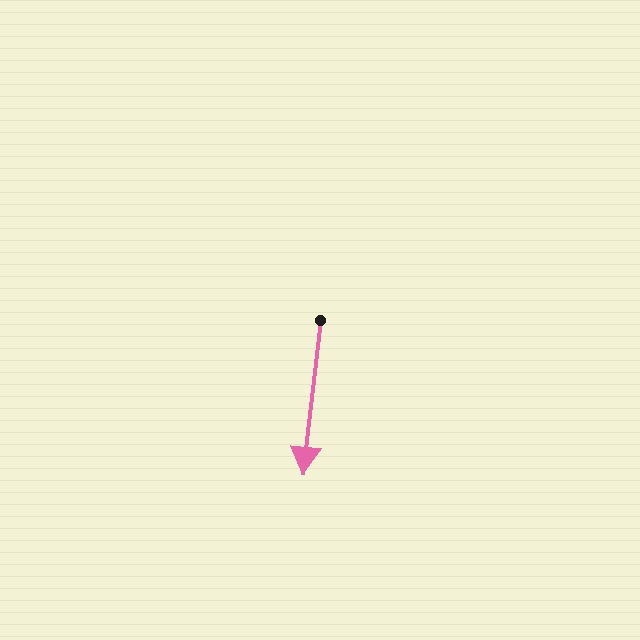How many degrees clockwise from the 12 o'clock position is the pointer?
Approximately 186 degrees.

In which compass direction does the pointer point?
South.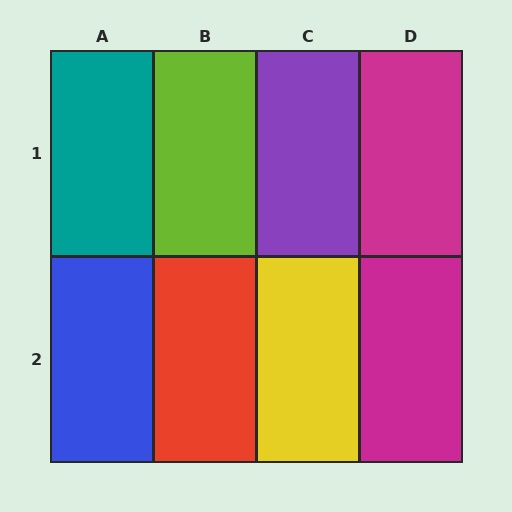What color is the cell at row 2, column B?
Red.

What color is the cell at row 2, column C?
Yellow.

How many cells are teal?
1 cell is teal.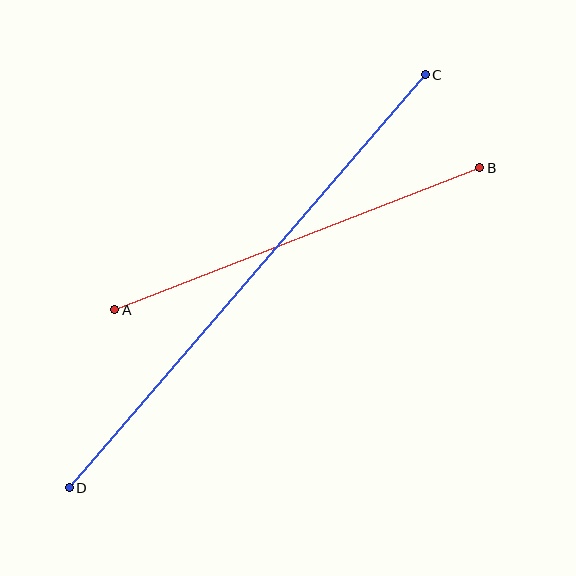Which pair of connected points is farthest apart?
Points C and D are farthest apart.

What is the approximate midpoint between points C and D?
The midpoint is at approximately (247, 281) pixels.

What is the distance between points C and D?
The distance is approximately 545 pixels.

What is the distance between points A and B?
The distance is approximately 392 pixels.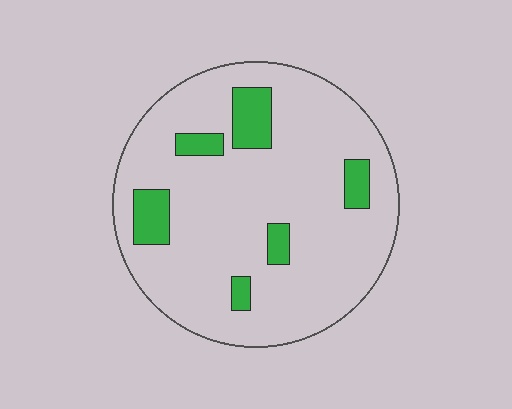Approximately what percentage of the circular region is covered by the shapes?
Approximately 15%.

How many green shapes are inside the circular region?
6.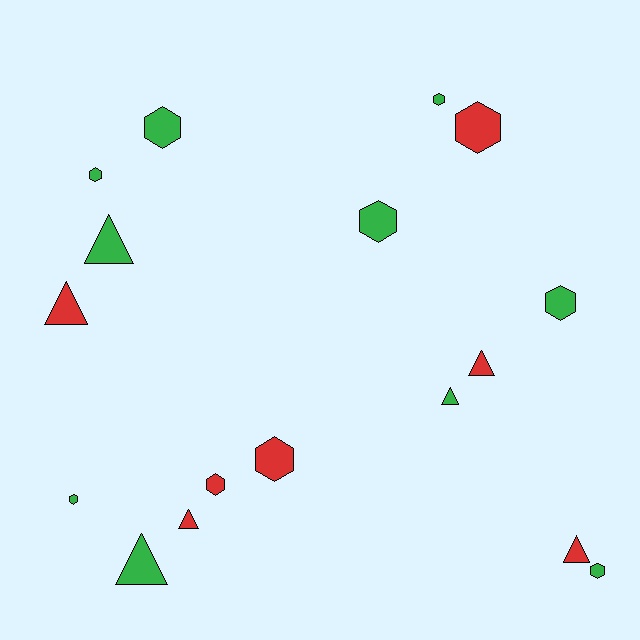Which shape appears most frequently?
Hexagon, with 10 objects.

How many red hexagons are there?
There are 3 red hexagons.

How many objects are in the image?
There are 17 objects.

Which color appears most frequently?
Green, with 10 objects.